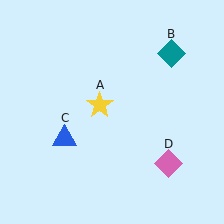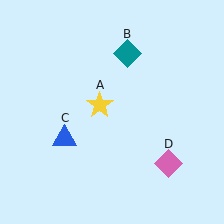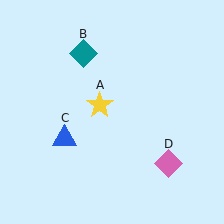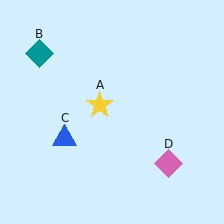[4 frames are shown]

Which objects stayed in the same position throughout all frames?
Yellow star (object A) and blue triangle (object C) and pink diamond (object D) remained stationary.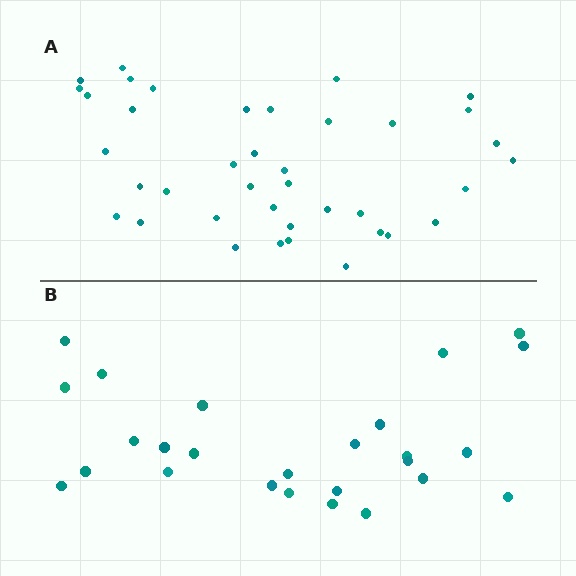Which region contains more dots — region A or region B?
Region A (the top region) has more dots.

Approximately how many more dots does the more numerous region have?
Region A has approximately 15 more dots than region B.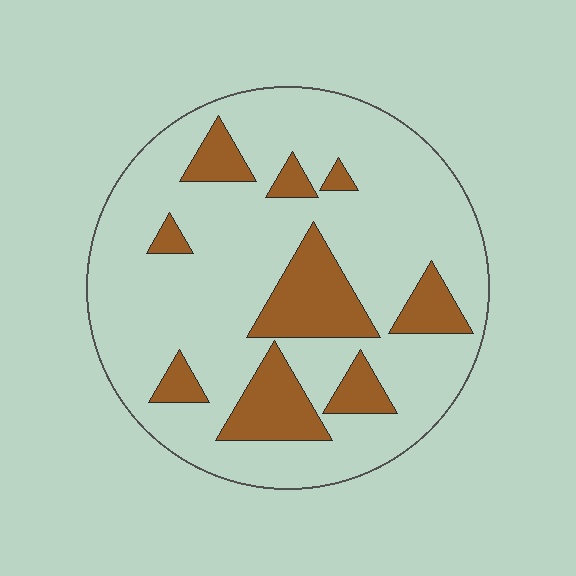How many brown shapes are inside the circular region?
9.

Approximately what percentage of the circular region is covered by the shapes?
Approximately 20%.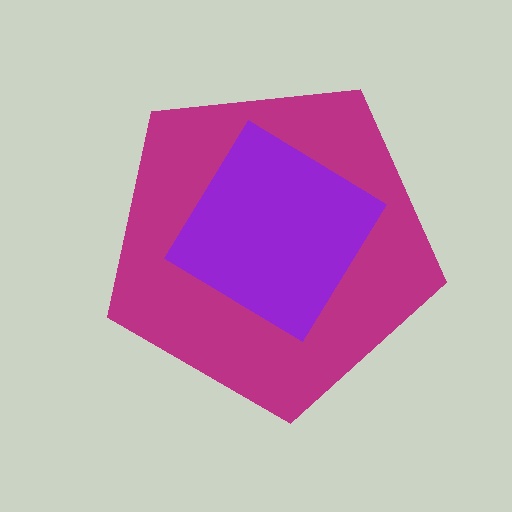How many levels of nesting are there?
2.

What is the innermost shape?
The purple diamond.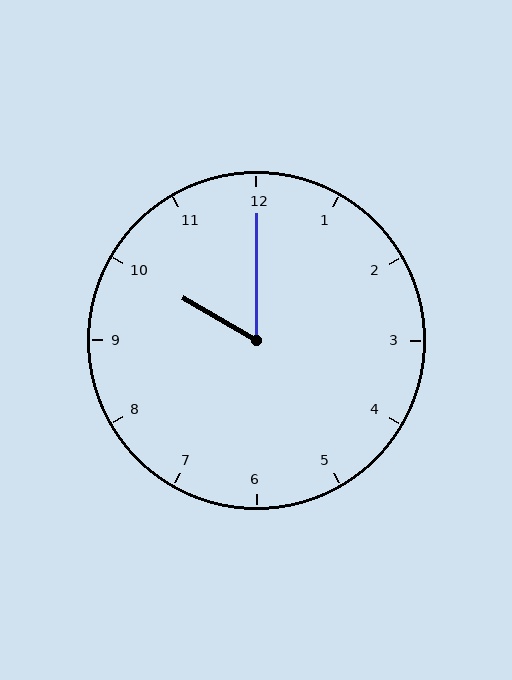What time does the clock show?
10:00.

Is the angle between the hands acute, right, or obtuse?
It is acute.